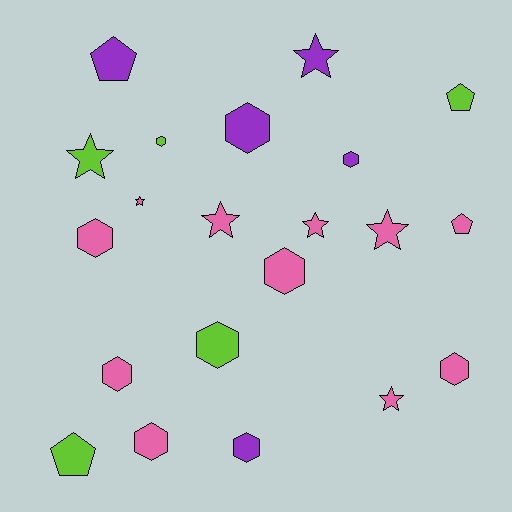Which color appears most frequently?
Pink, with 11 objects.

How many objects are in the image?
There are 21 objects.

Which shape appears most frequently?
Hexagon, with 10 objects.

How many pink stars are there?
There are 5 pink stars.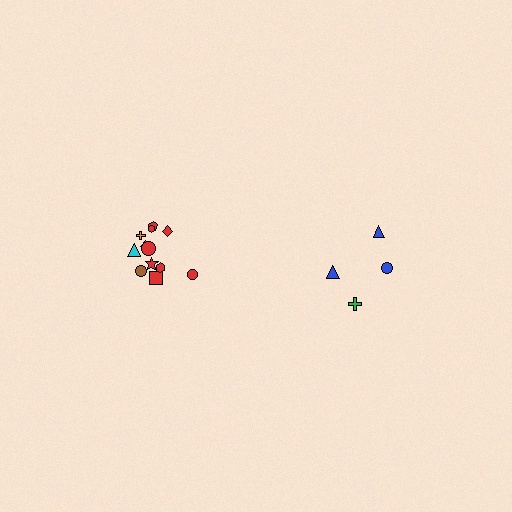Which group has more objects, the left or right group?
The left group.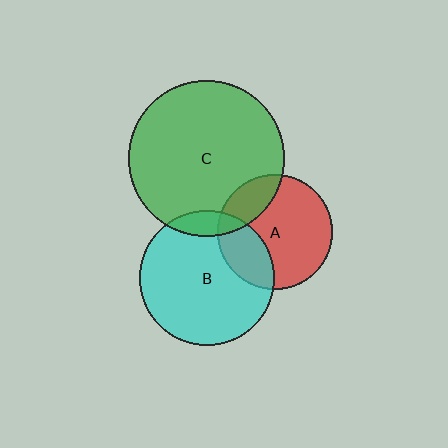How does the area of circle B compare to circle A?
Approximately 1.4 times.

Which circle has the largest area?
Circle C (green).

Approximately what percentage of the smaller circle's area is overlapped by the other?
Approximately 10%.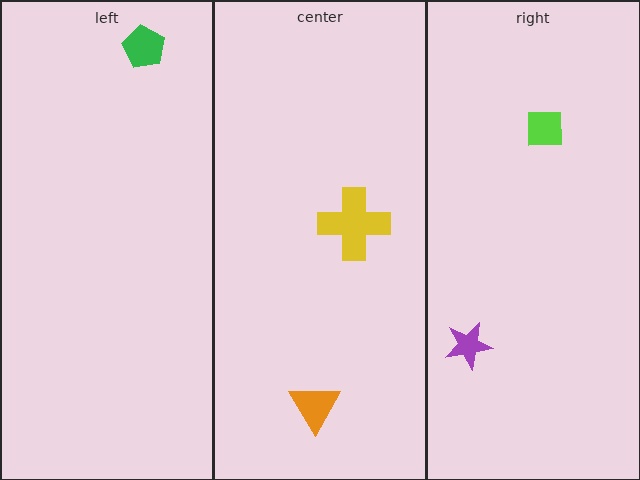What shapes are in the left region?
The green pentagon.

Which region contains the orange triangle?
The center region.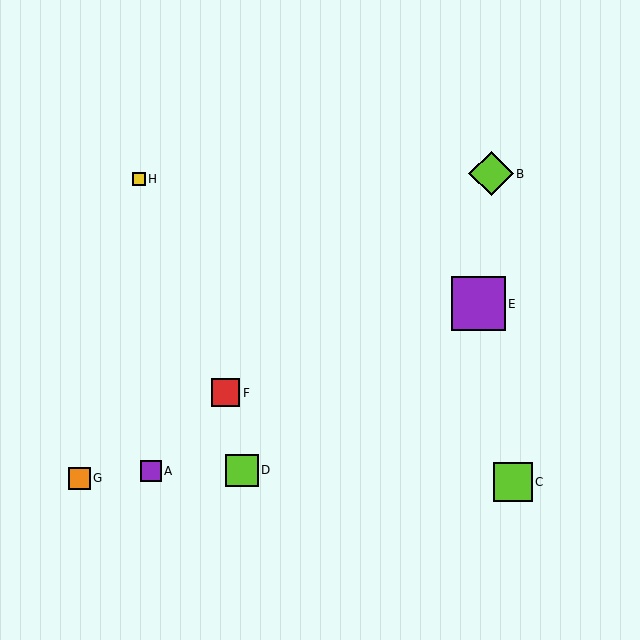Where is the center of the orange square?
The center of the orange square is at (79, 478).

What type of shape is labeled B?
Shape B is a lime diamond.